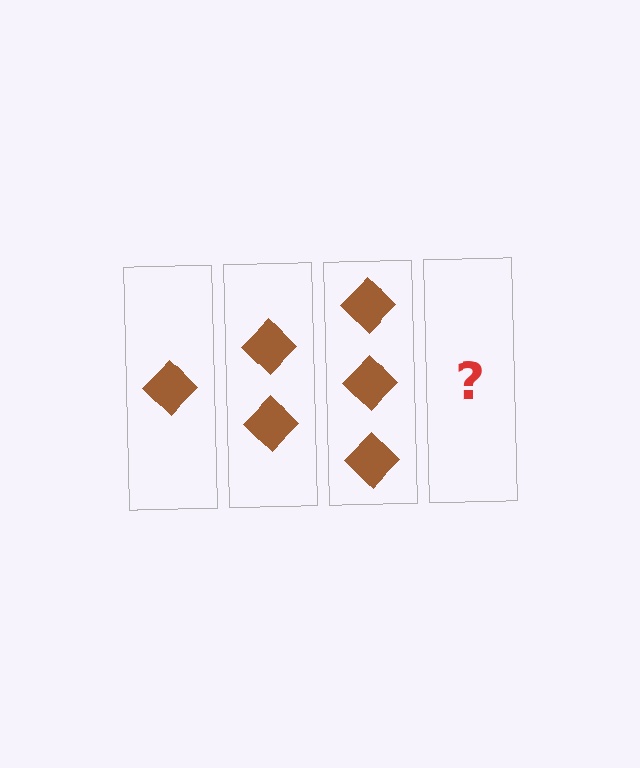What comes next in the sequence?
The next element should be 4 diamonds.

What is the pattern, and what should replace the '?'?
The pattern is that each step adds one more diamond. The '?' should be 4 diamonds.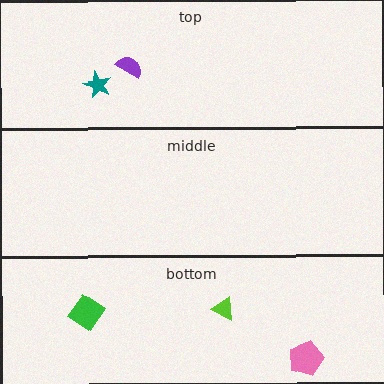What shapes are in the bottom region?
The green diamond, the lime triangle, the pink pentagon.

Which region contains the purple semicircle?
The top region.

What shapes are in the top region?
The purple semicircle, the teal star.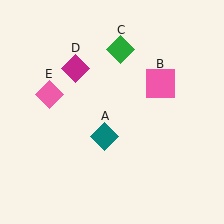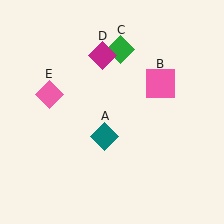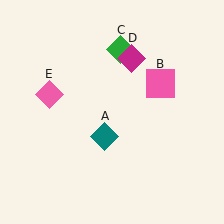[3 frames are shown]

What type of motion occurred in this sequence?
The magenta diamond (object D) rotated clockwise around the center of the scene.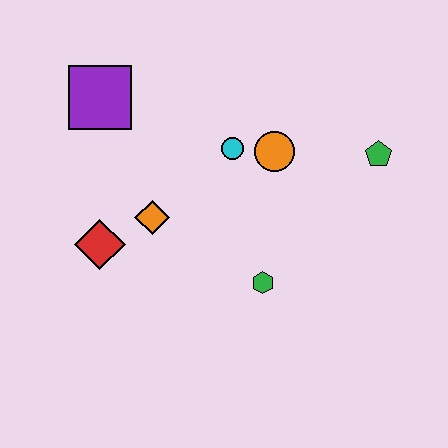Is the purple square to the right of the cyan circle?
No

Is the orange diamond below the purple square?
Yes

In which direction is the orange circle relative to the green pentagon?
The orange circle is to the left of the green pentagon.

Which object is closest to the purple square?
The orange diamond is closest to the purple square.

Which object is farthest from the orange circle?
The red diamond is farthest from the orange circle.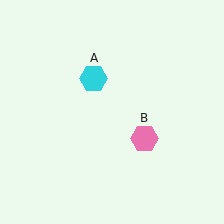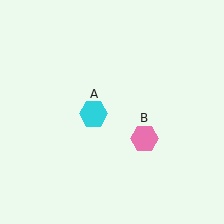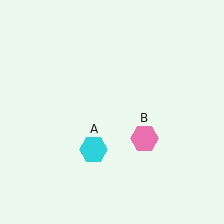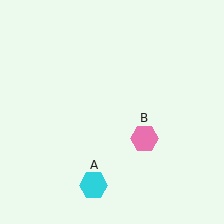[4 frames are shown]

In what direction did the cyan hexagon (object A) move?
The cyan hexagon (object A) moved down.